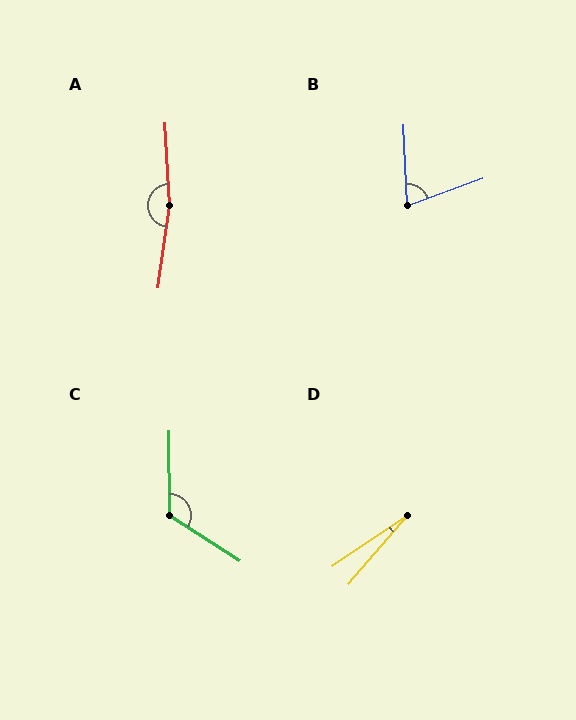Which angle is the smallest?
D, at approximately 15 degrees.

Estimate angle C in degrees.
Approximately 123 degrees.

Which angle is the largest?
A, at approximately 169 degrees.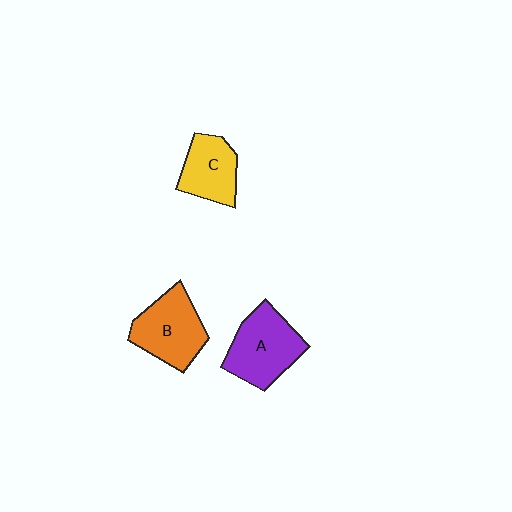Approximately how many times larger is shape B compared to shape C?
Approximately 1.3 times.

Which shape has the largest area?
Shape A (purple).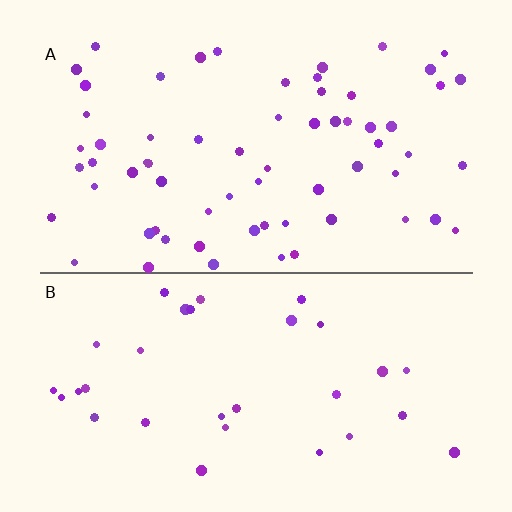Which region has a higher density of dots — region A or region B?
A (the top).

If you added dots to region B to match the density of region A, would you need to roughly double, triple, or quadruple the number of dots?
Approximately double.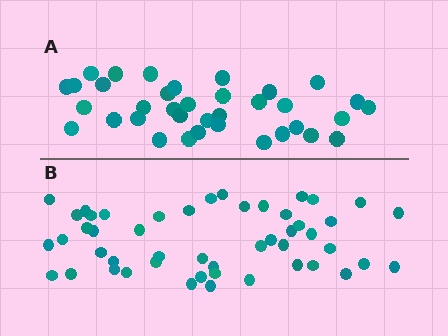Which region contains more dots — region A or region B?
Region B (the bottom region) has more dots.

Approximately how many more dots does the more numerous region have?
Region B has approximately 15 more dots than region A.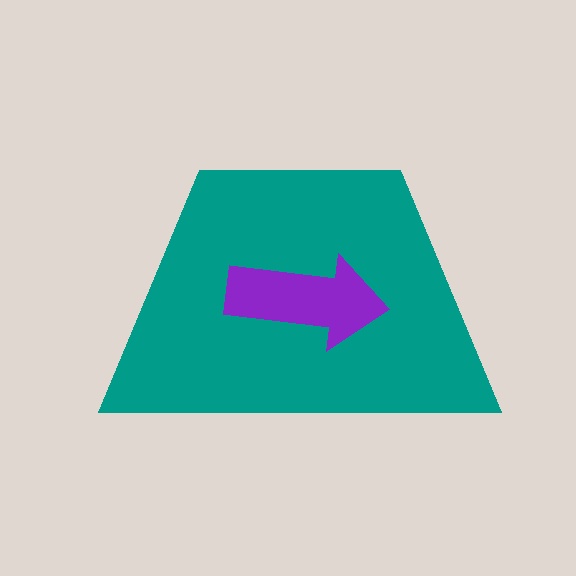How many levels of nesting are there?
2.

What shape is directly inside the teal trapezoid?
The purple arrow.